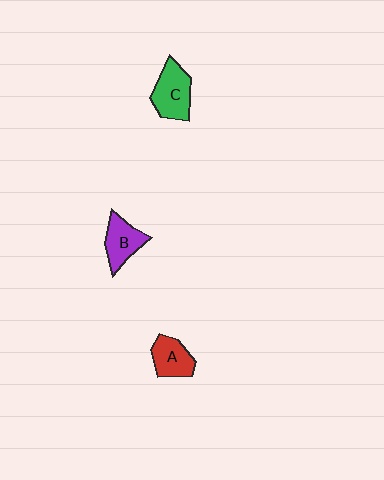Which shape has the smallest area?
Shape A (red).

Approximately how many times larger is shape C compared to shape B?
Approximately 1.2 times.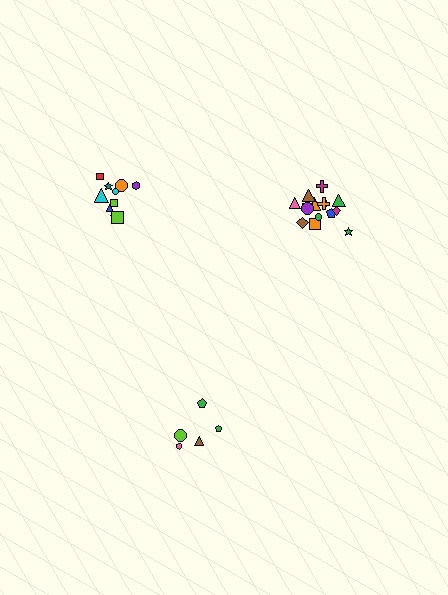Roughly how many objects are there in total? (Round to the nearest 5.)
Roughly 30 objects in total.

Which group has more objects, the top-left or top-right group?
The top-right group.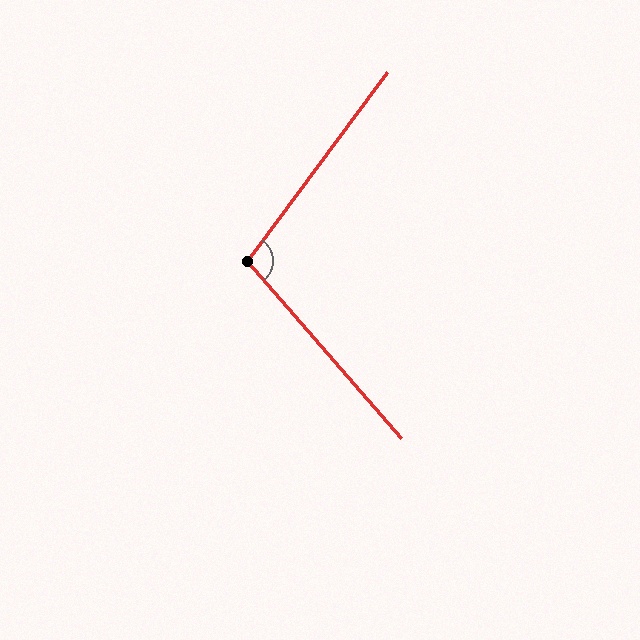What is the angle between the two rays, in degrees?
Approximately 103 degrees.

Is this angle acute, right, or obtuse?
It is obtuse.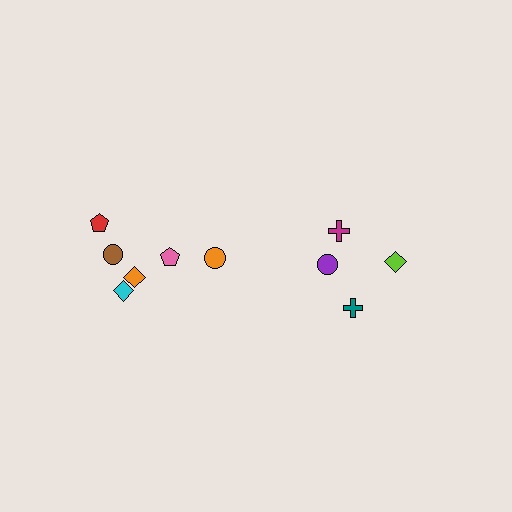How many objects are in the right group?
There are 4 objects.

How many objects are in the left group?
There are 6 objects.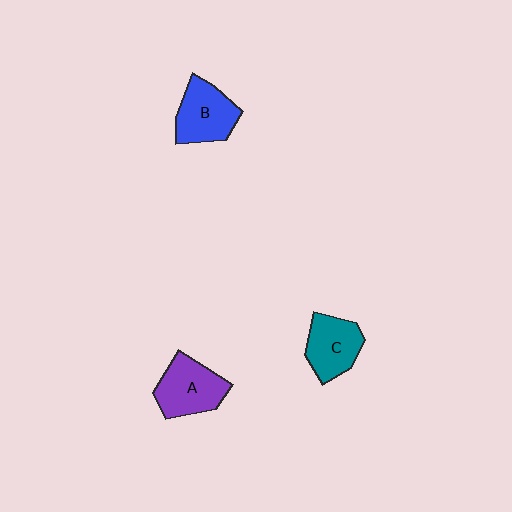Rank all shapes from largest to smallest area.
From largest to smallest: A (purple), B (blue), C (teal).